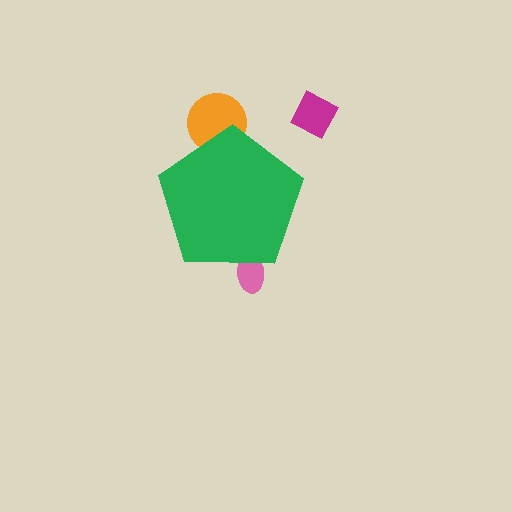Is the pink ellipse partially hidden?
Yes, the pink ellipse is partially hidden behind the green pentagon.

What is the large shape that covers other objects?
A green pentagon.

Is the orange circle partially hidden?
Yes, the orange circle is partially hidden behind the green pentagon.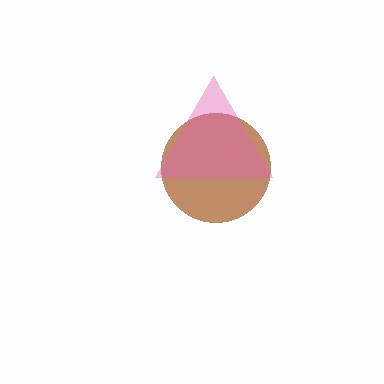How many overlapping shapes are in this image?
There are 2 overlapping shapes in the image.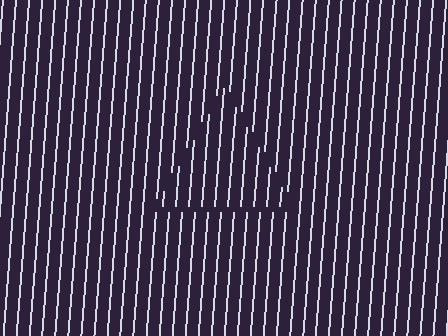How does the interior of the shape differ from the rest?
The interior of the shape contains the same grating, shifted by half a period — the contour is defined by the phase discontinuity where line-ends from the inner and outer gratings abut.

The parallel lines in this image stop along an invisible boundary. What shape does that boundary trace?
An illusory triangle. The interior of the shape contains the same grating, shifted by half a period — the contour is defined by the phase discontinuity where line-ends from the inner and outer gratings abut.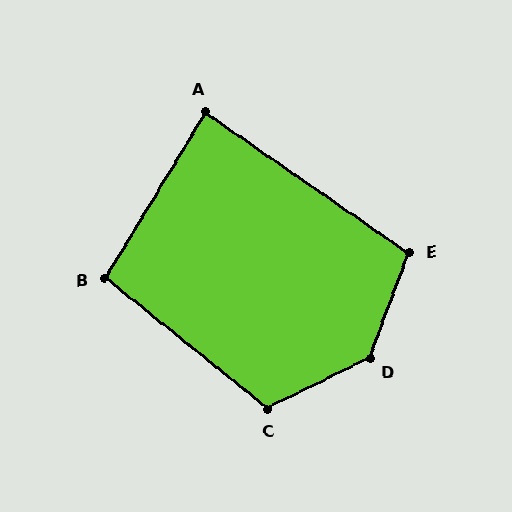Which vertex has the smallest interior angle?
A, at approximately 87 degrees.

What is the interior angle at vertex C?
Approximately 115 degrees (obtuse).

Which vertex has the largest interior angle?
D, at approximately 136 degrees.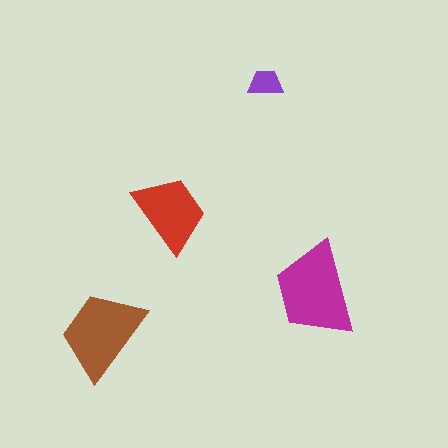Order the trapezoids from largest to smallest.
the magenta one, the brown one, the red one, the purple one.